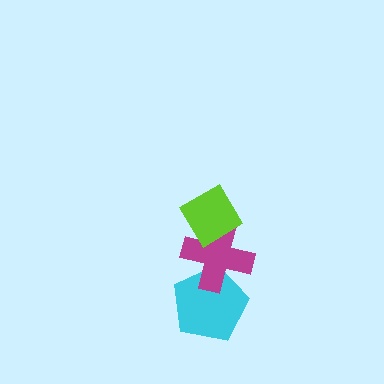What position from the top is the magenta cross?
The magenta cross is 2nd from the top.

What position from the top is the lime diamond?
The lime diamond is 1st from the top.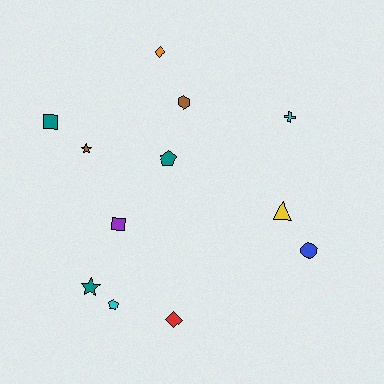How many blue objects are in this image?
There is 1 blue object.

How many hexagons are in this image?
There is 1 hexagon.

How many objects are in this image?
There are 12 objects.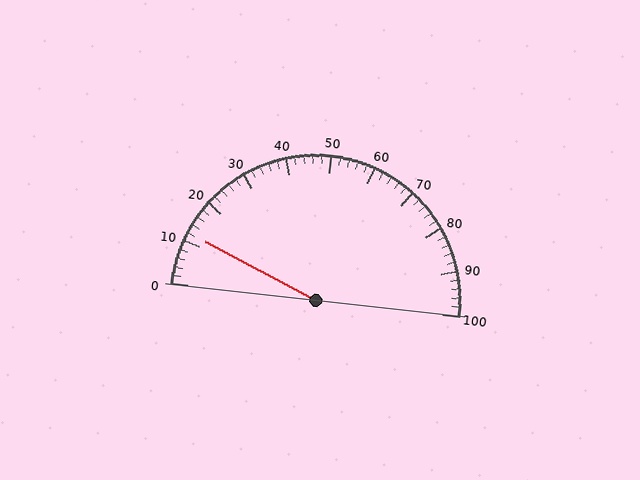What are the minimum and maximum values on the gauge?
The gauge ranges from 0 to 100.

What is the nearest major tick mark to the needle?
The nearest major tick mark is 10.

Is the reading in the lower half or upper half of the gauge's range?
The reading is in the lower half of the range (0 to 100).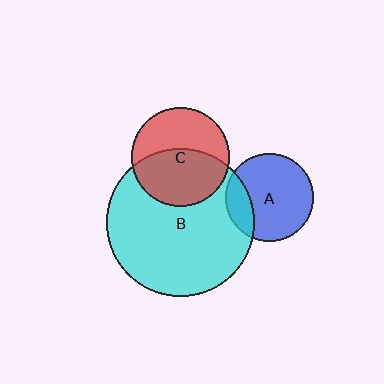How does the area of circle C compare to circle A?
Approximately 1.3 times.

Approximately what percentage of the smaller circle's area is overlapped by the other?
Approximately 20%.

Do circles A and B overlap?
Yes.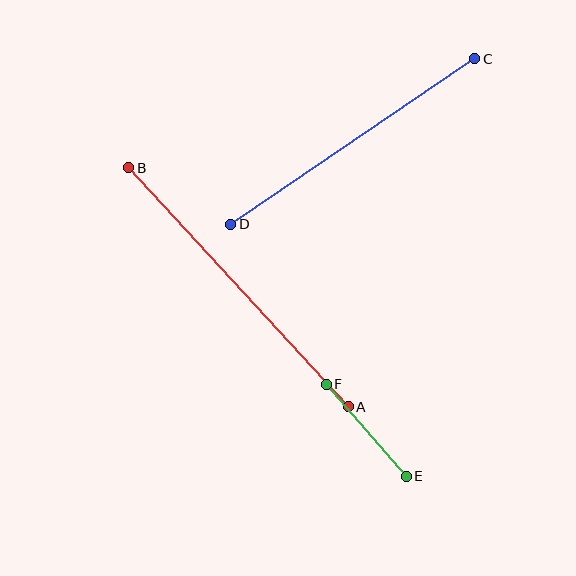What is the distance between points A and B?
The distance is approximately 324 pixels.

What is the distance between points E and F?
The distance is approximately 122 pixels.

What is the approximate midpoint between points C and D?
The midpoint is at approximately (353, 141) pixels.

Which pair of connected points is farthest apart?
Points A and B are farthest apart.